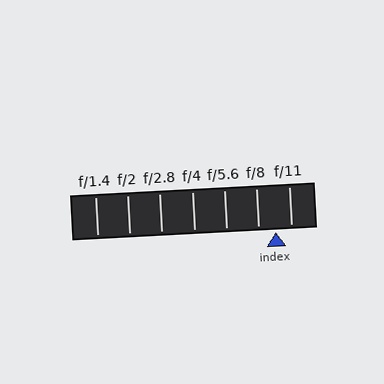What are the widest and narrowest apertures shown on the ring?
The widest aperture shown is f/1.4 and the narrowest is f/11.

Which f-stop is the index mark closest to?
The index mark is closest to f/11.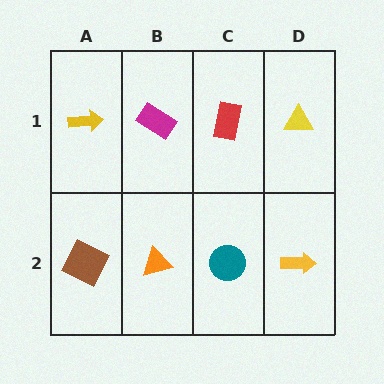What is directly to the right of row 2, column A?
An orange triangle.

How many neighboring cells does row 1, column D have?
2.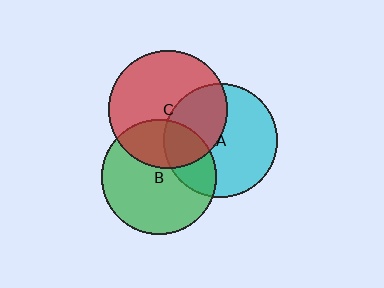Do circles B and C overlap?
Yes.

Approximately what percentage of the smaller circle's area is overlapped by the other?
Approximately 30%.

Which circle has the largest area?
Circle C (red).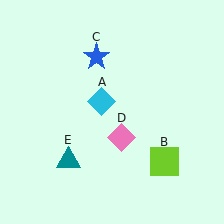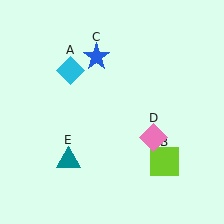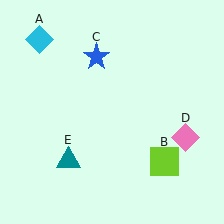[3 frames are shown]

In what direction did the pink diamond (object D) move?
The pink diamond (object D) moved right.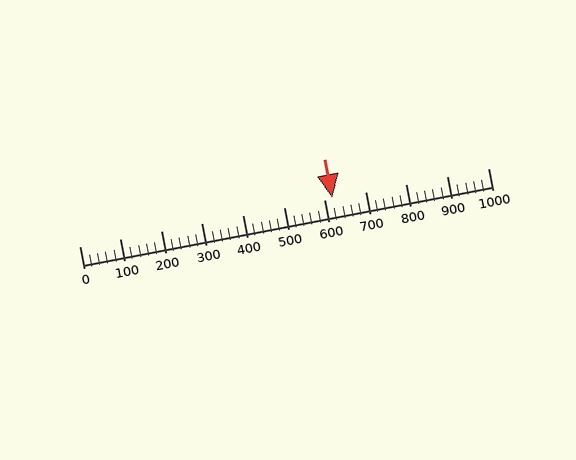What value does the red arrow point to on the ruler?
The red arrow points to approximately 620.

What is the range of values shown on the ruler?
The ruler shows values from 0 to 1000.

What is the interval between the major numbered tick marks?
The major tick marks are spaced 100 units apart.